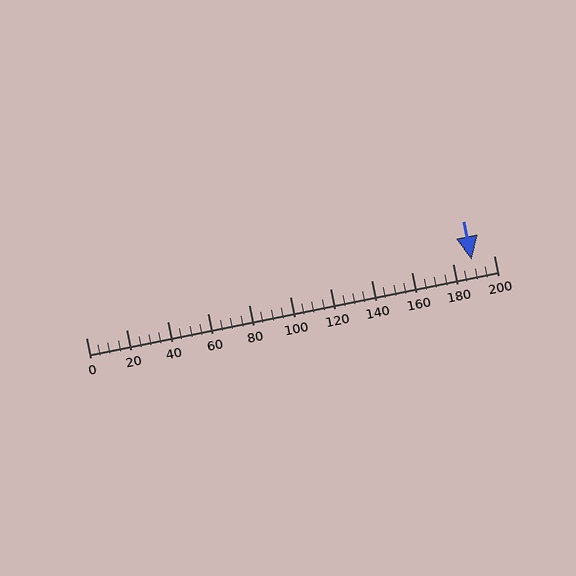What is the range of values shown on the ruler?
The ruler shows values from 0 to 200.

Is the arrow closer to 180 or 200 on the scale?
The arrow is closer to 180.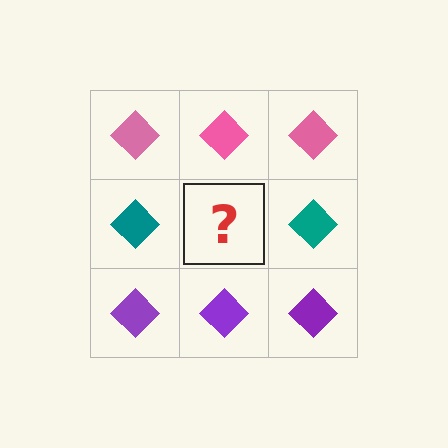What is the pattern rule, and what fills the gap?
The rule is that each row has a consistent color. The gap should be filled with a teal diamond.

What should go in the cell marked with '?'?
The missing cell should contain a teal diamond.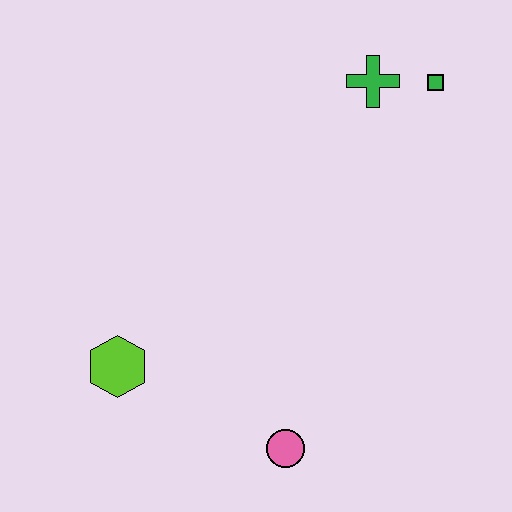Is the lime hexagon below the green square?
Yes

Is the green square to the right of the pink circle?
Yes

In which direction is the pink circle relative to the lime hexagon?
The pink circle is to the right of the lime hexagon.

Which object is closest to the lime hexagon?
The pink circle is closest to the lime hexagon.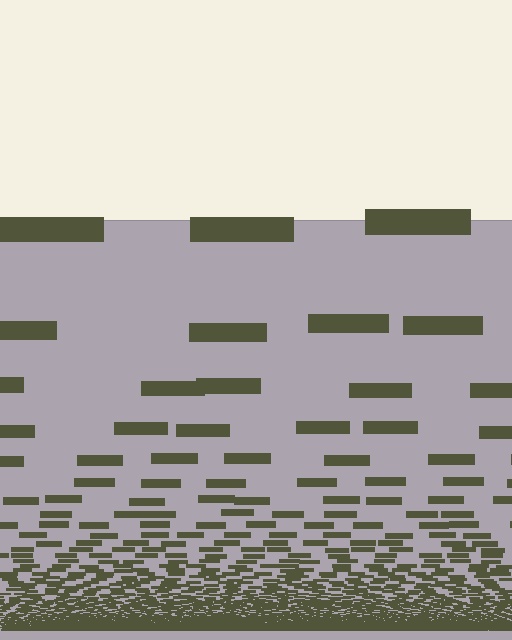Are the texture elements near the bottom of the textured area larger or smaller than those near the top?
Smaller. The gradient is inverted — elements near the bottom are smaller and denser.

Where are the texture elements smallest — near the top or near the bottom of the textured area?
Near the bottom.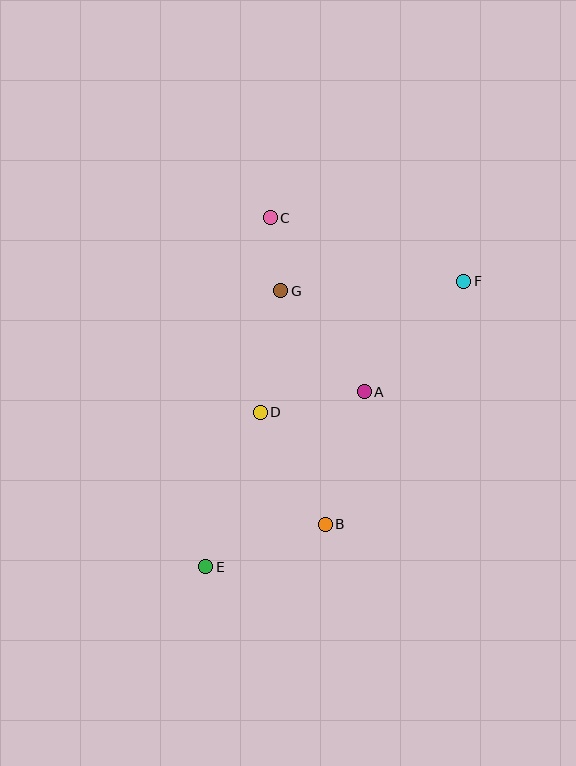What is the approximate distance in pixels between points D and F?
The distance between D and F is approximately 242 pixels.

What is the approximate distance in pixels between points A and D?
The distance between A and D is approximately 106 pixels.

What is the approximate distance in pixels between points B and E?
The distance between B and E is approximately 127 pixels.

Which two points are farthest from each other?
Points E and F are farthest from each other.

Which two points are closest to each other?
Points C and G are closest to each other.